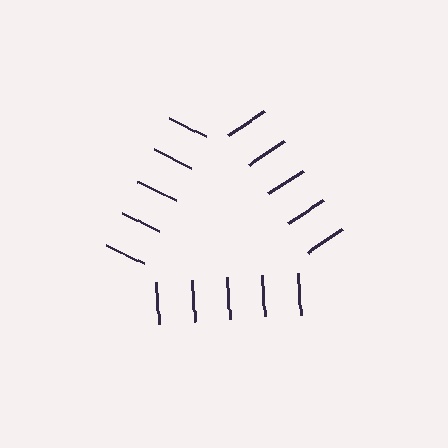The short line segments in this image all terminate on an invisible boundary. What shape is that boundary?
An illusory triangle — the line segments terminate on its edges but no continuous stroke is drawn.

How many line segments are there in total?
15 — 5 along each of the 3 edges.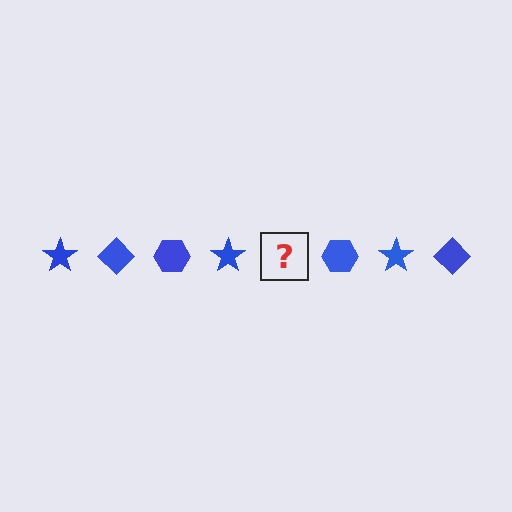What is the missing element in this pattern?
The missing element is a blue diamond.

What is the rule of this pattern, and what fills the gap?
The rule is that the pattern cycles through star, diamond, hexagon shapes in blue. The gap should be filled with a blue diamond.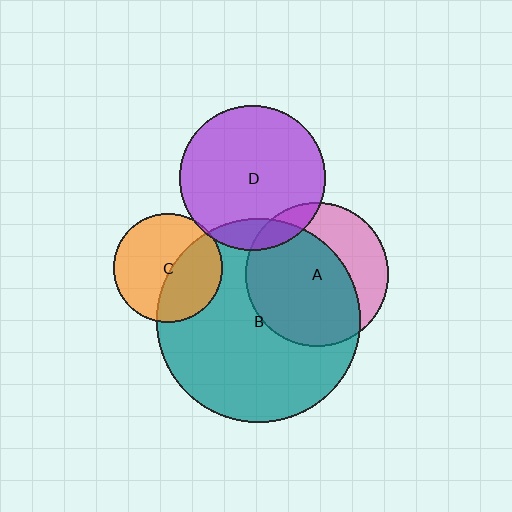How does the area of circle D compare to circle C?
Approximately 1.8 times.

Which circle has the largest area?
Circle B (teal).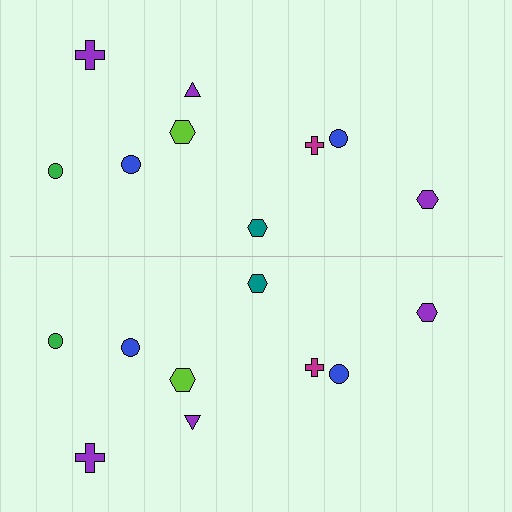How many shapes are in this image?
There are 18 shapes in this image.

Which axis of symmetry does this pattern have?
The pattern has a horizontal axis of symmetry running through the center of the image.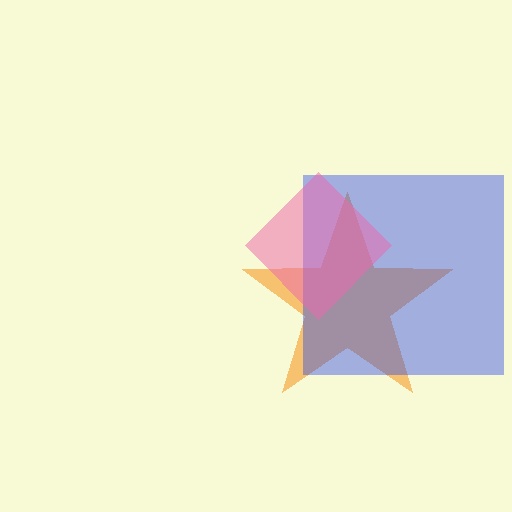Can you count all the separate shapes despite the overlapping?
Yes, there are 3 separate shapes.